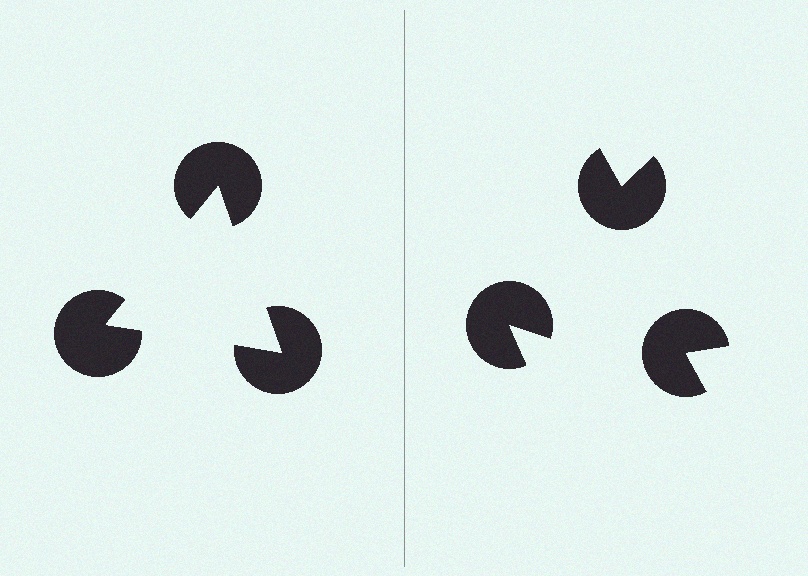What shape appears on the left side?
An illusory triangle.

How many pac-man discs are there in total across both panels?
6 — 3 on each side.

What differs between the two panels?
The pac-man discs are positioned identically on both sides; only the wedge orientations differ. On the left they align to a triangle; on the right they are misaligned.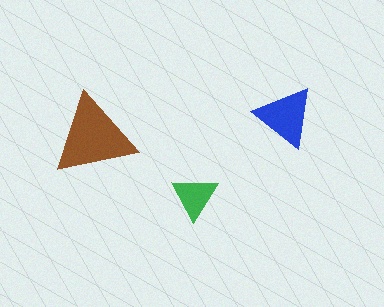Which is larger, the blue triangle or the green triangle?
The blue one.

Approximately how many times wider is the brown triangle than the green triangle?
About 2 times wider.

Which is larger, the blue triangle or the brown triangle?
The brown one.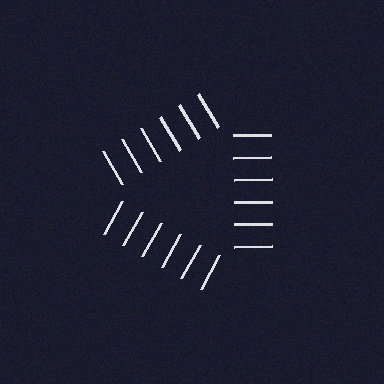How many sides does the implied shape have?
3 sides — the line-ends trace a triangle.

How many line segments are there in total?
18 — 6 along each of the 3 edges.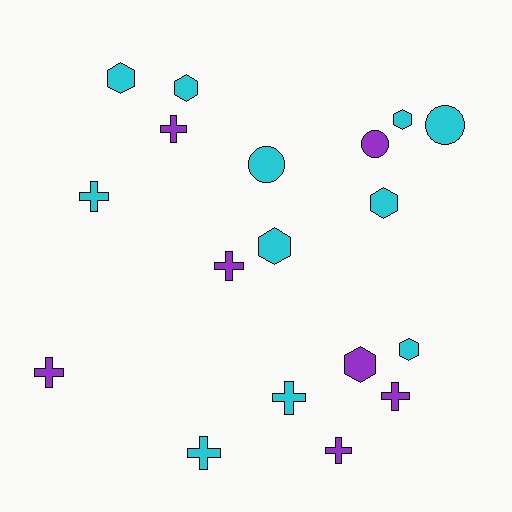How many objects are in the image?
There are 18 objects.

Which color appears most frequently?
Cyan, with 11 objects.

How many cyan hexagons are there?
There are 6 cyan hexagons.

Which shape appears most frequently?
Cross, with 8 objects.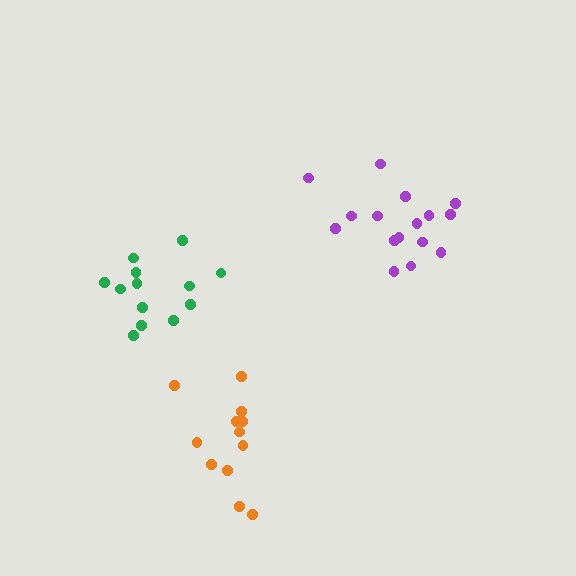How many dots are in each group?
Group 1: 13 dots, Group 2: 12 dots, Group 3: 16 dots (41 total).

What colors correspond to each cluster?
The clusters are colored: green, orange, purple.